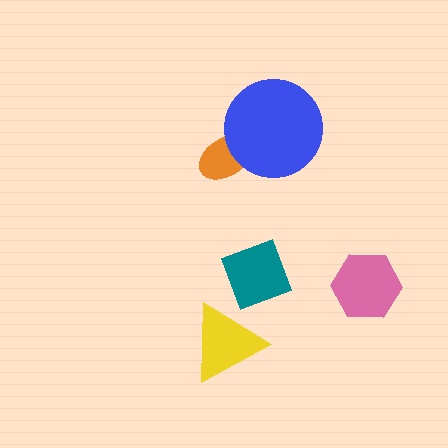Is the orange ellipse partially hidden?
Yes, it is partially covered by another shape.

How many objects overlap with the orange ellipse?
1 object overlaps with the orange ellipse.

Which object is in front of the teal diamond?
The yellow triangle is in front of the teal diamond.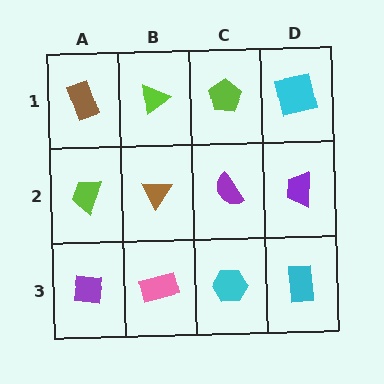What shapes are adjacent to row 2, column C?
A lime pentagon (row 1, column C), a cyan hexagon (row 3, column C), a brown triangle (row 2, column B), a purple trapezoid (row 2, column D).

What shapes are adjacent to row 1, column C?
A purple semicircle (row 2, column C), a lime triangle (row 1, column B), a cyan square (row 1, column D).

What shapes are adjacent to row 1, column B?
A brown triangle (row 2, column B), a brown rectangle (row 1, column A), a lime pentagon (row 1, column C).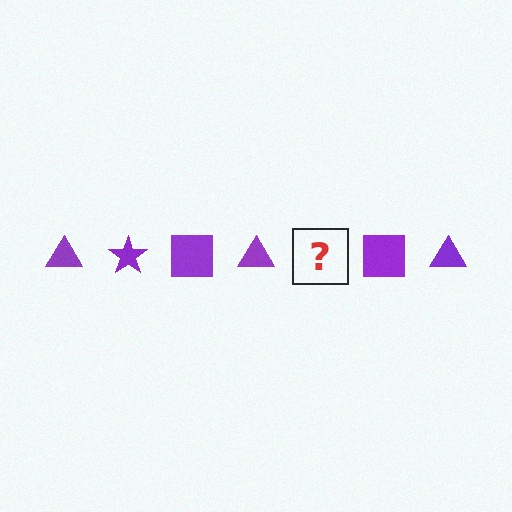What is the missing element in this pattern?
The missing element is a purple star.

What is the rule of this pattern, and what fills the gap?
The rule is that the pattern cycles through triangle, star, square shapes in purple. The gap should be filled with a purple star.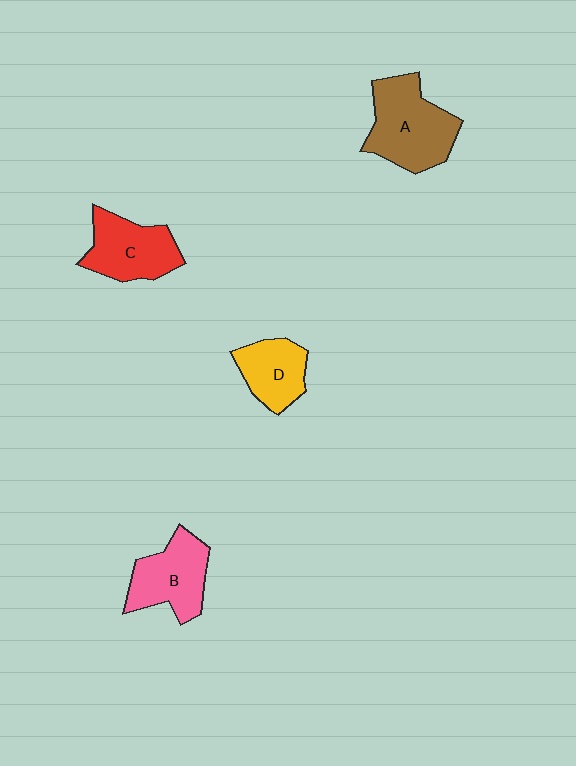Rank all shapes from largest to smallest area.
From largest to smallest: A (brown), B (pink), C (red), D (yellow).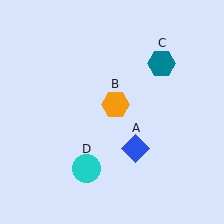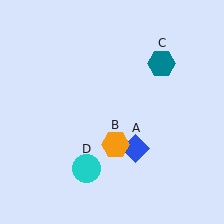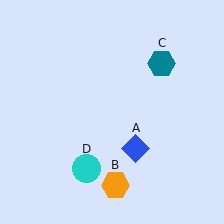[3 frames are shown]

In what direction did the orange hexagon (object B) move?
The orange hexagon (object B) moved down.